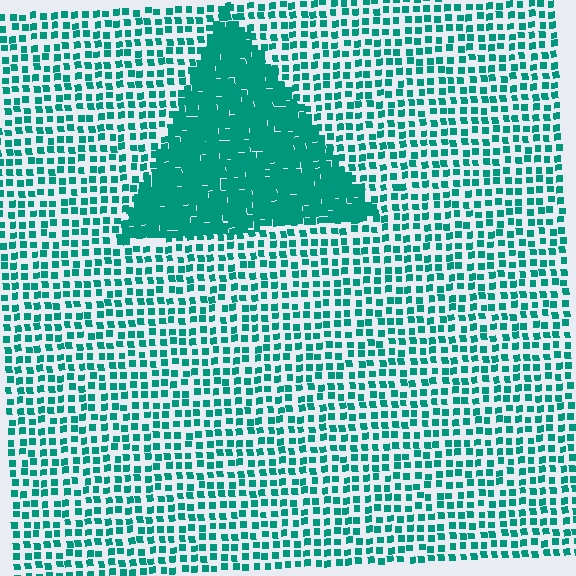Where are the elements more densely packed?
The elements are more densely packed inside the triangle boundary.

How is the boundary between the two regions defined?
The boundary is defined by a change in element density (approximately 2.7x ratio). All elements are the same color, size, and shape.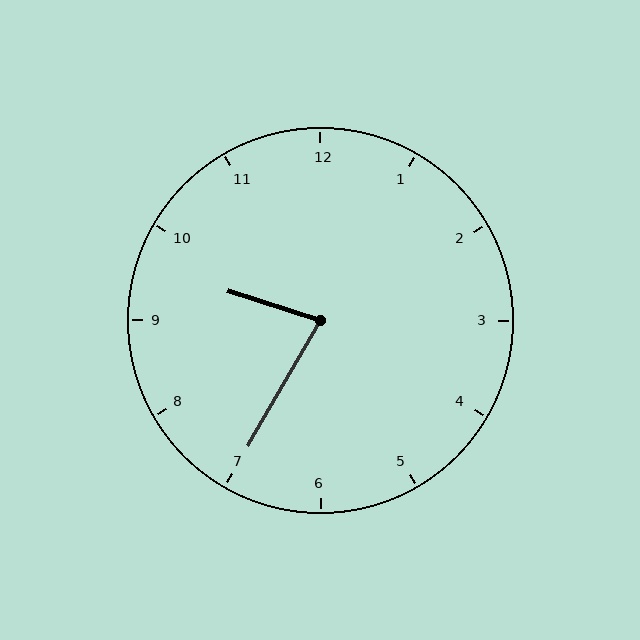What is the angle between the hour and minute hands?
Approximately 78 degrees.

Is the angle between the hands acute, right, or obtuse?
It is acute.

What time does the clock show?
9:35.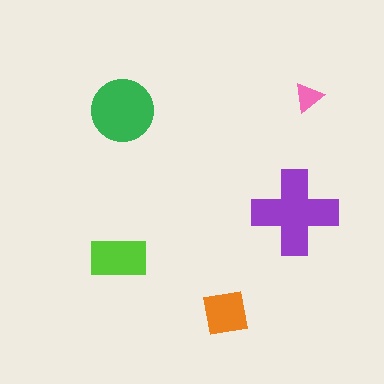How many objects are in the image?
There are 5 objects in the image.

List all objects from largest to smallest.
The purple cross, the green circle, the lime rectangle, the orange square, the pink triangle.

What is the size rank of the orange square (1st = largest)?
4th.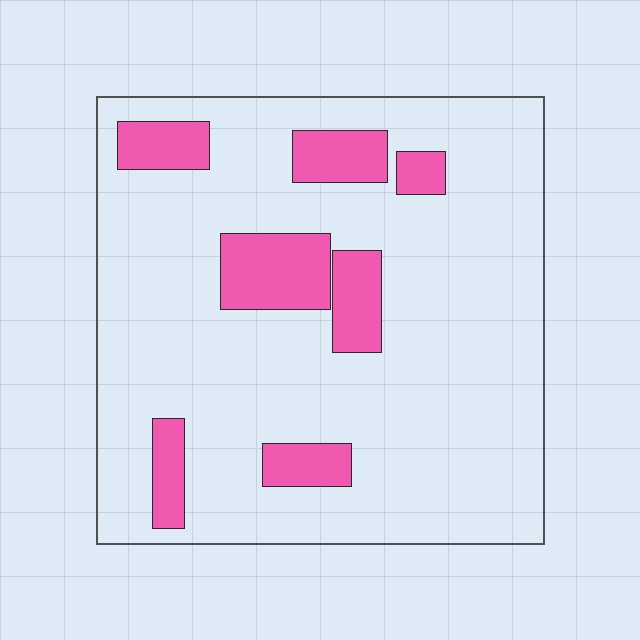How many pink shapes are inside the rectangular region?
7.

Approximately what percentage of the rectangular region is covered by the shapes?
Approximately 15%.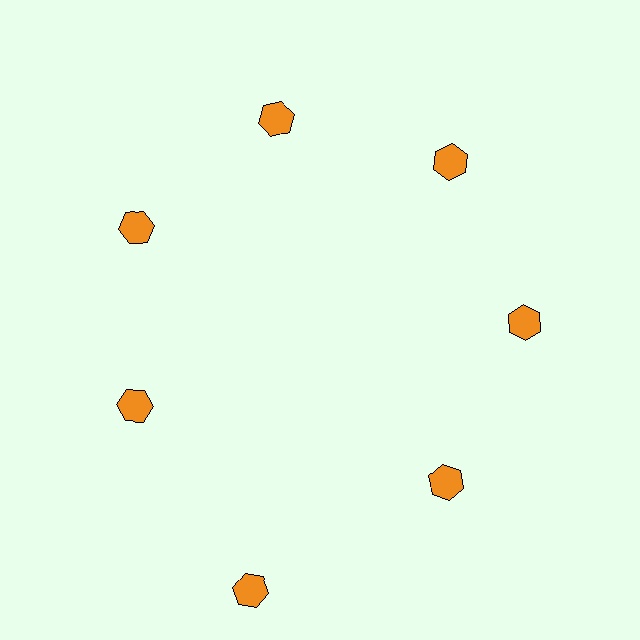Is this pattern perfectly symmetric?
No. The 7 orange hexagons are arranged in a ring, but one element near the 6 o'clock position is pushed outward from the center, breaking the 7-fold rotational symmetry.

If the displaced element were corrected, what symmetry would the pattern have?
It would have 7-fold rotational symmetry — the pattern would map onto itself every 51 degrees.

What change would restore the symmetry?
The symmetry would be restored by moving it inward, back onto the ring so that all 7 hexagons sit at equal angles and equal distance from the center.